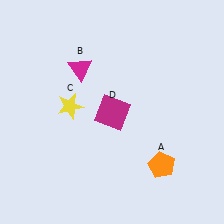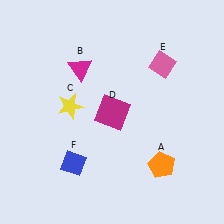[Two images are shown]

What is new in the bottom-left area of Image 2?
A blue diamond (F) was added in the bottom-left area of Image 2.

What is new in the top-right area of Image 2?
A pink diamond (E) was added in the top-right area of Image 2.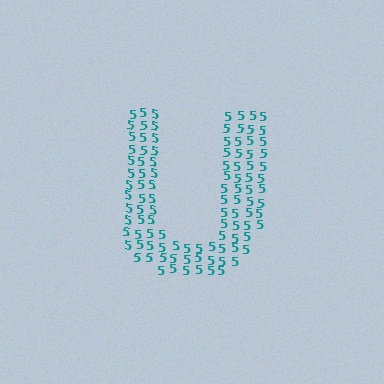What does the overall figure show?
The overall figure shows the letter U.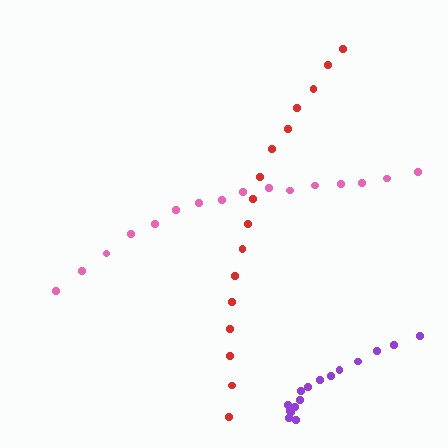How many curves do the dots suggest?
There are 3 distinct paths.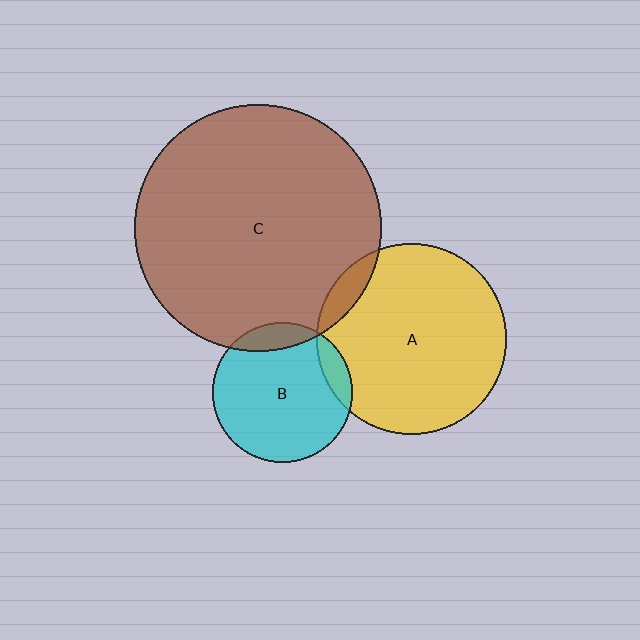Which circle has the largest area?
Circle C (brown).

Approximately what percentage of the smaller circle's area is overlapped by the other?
Approximately 10%.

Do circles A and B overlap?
Yes.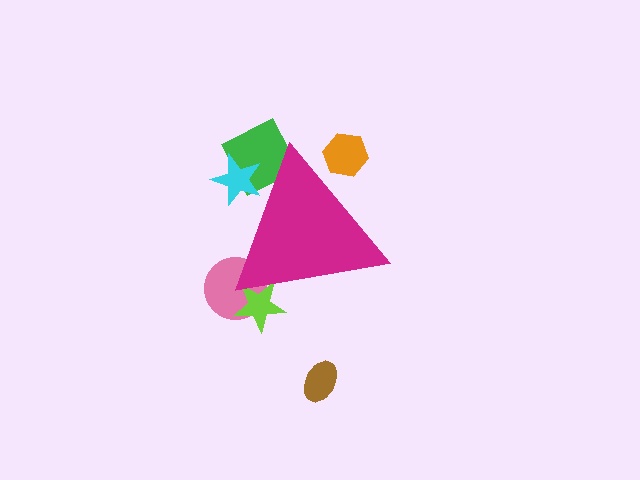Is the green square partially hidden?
Yes, the green square is partially hidden behind the magenta triangle.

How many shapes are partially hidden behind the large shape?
5 shapes are partially hidden.